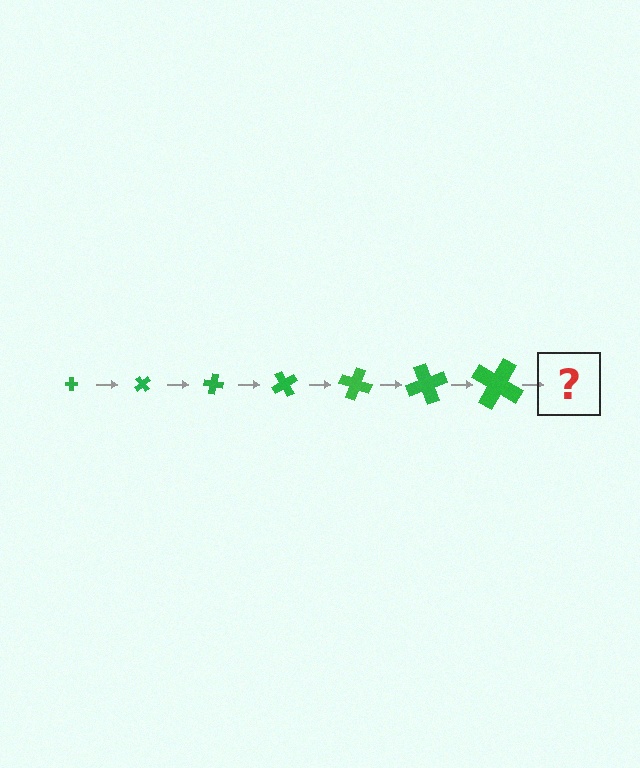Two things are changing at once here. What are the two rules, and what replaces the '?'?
The two rules are that the cross grows larger each step and it rotates 50 degrees each step. The '?' should be a cross, larger than the previous one and rotated 350 degrees from the start.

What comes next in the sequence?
The next element should be a cross, larger than the previous one and rotated 350 degrees from the start.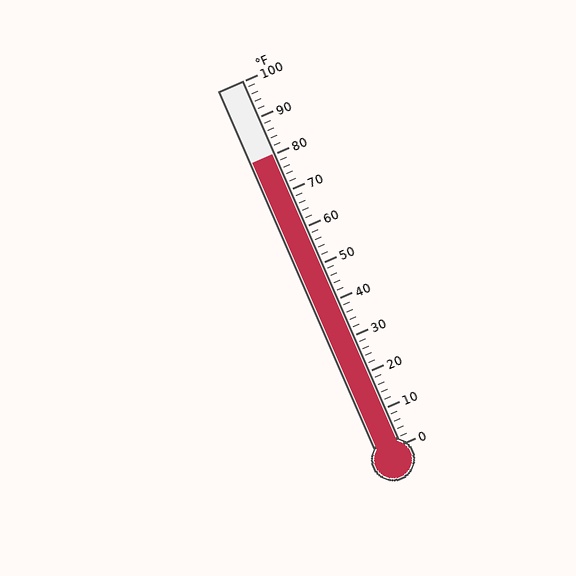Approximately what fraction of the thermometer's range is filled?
The thermometer is filled to approximately 80% of its range.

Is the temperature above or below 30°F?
The temperature is above 30°F.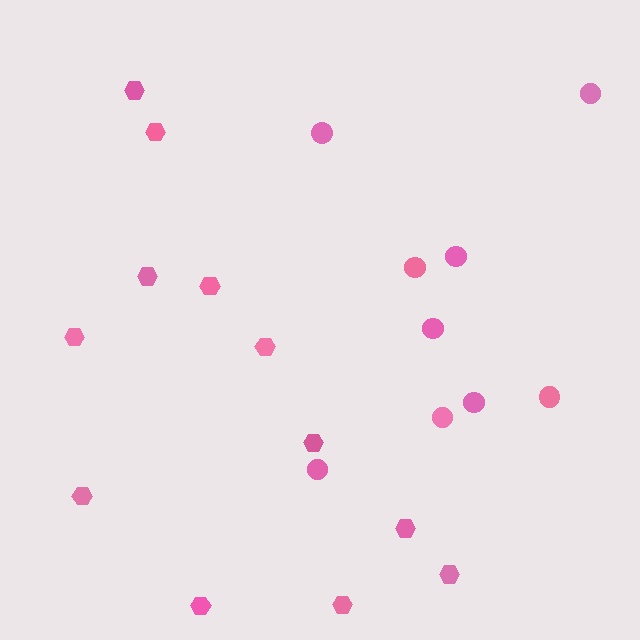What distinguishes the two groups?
There are 2 groups: one group of hexagons (12) and one group of circles (9).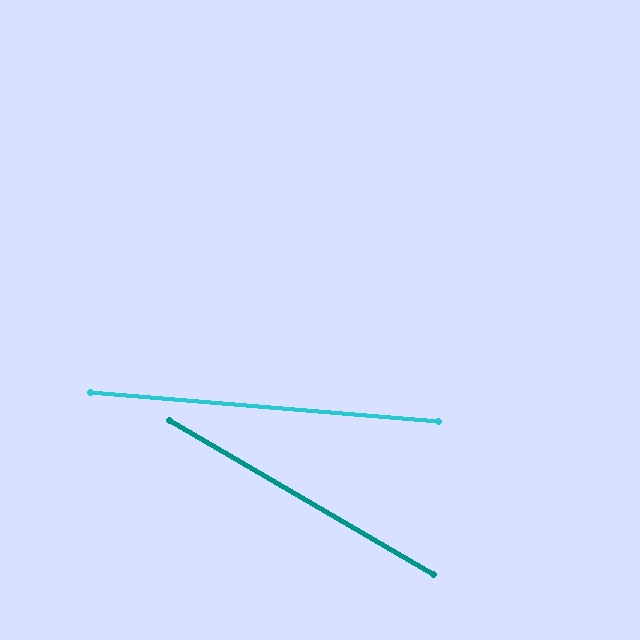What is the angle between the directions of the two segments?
Approximately 26 degrees.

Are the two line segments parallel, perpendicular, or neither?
Neither parallel nor perpendicular — they differ by about 26°.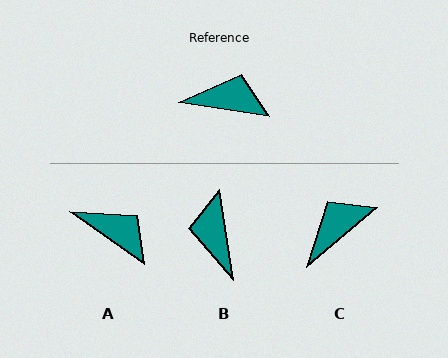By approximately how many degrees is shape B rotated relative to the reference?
Approximately 107 degrees counter-clockwise.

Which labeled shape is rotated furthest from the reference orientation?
B, about 107 degrees away.